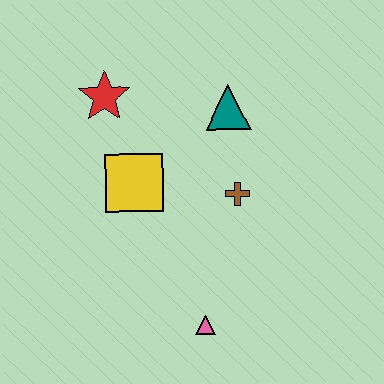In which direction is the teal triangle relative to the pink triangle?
The teal triangle is above the pink triangle.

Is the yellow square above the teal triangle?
No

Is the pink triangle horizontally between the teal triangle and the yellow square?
Yes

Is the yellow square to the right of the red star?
Yes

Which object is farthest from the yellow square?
The pink triangle is farthest from the yellow square.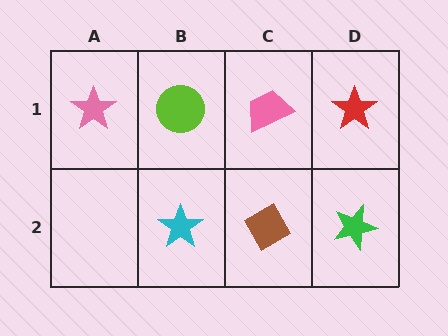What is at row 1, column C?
A pink trapezoid.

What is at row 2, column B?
A cyan star.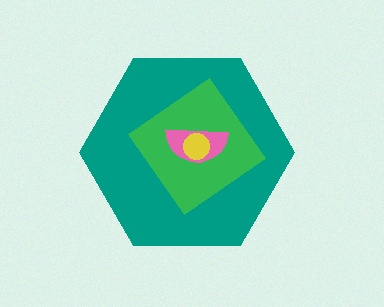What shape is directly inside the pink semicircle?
The yellow circle.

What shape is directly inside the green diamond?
The pink semicircle.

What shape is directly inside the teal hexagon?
The green diamond.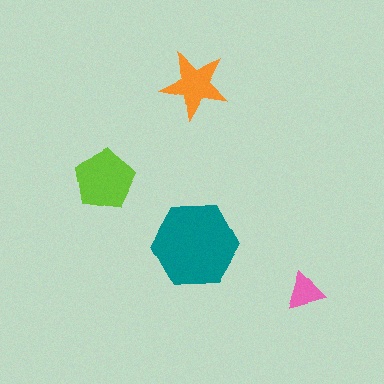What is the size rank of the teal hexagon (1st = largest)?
1st.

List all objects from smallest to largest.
The pink triangle, the orange star, the lime pentagon, the teal hexagon.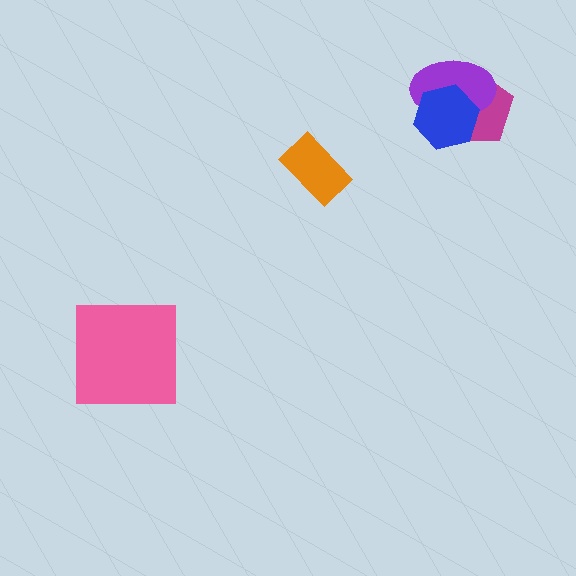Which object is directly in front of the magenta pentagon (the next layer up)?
The purple ellipse is directly in front of the magenta pentagon.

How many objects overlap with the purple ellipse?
2 objects overlap with the purple ellipse.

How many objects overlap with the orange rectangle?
0 objects overlap with the orange rectangle.